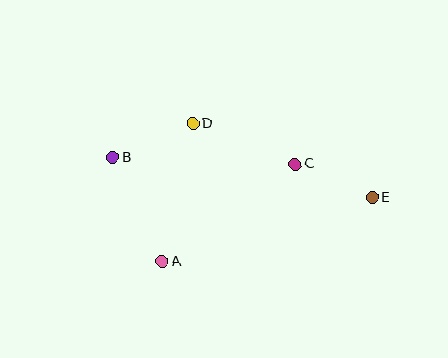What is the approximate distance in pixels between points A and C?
The distance between A and C is approximately 165 pixels.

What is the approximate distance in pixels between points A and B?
The distance between A and B is approximately 115 pixels.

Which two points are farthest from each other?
Points B and E are farthest from each other.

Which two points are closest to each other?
Points C and E are closest to each other.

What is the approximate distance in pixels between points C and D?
The distance between C and D is approximately 110 pixels.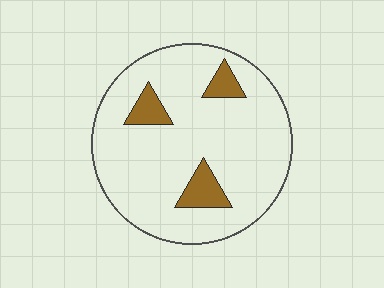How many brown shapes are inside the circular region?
3.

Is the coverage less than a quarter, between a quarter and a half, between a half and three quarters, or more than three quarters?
Less than a quarter.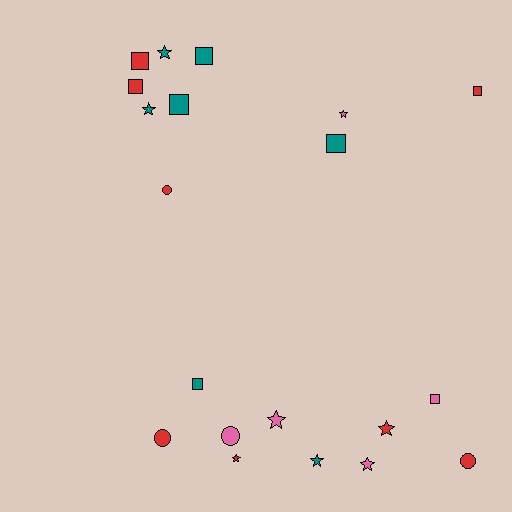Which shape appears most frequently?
Square, with 8 objects.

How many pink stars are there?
There are 3 pink stars.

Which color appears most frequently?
Red, with 8 objects.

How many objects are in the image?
There are 20 objects.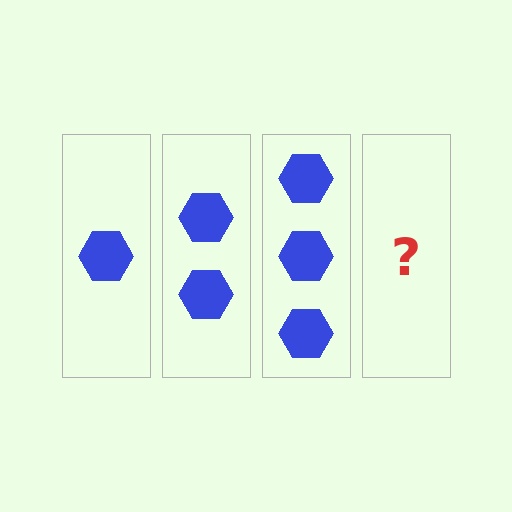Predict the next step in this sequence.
The next step is 4 hexagons.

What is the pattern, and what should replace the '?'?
The pattern is that each step adds one more hexagon. The '?' should be 4 hexagons.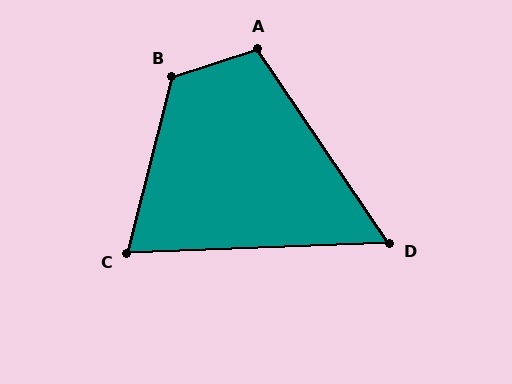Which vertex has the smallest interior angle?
D, at approximately 58 degrees.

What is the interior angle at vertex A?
Approximately 106 degrees (obtuse).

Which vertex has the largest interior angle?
B, at approximately 122 degrees.